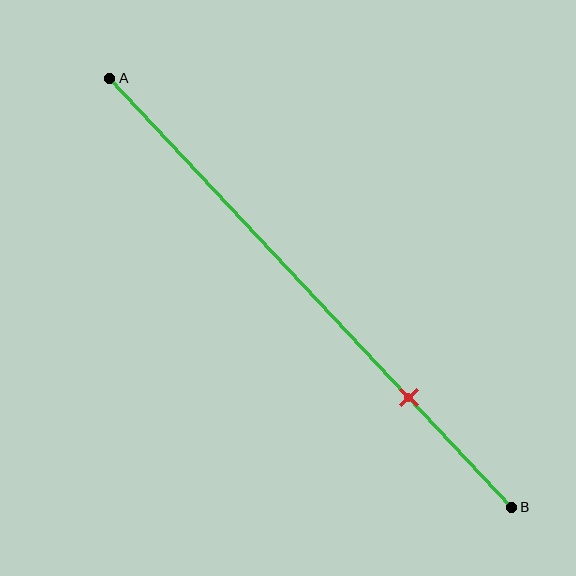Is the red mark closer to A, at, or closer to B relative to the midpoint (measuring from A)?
The red mark is closer to point B than the midpoint of segment AB.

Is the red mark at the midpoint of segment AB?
No, the mark is at about 75% from A, not at the 50% midpoint.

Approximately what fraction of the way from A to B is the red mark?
The red mark is approximately 75% of the way from A to B.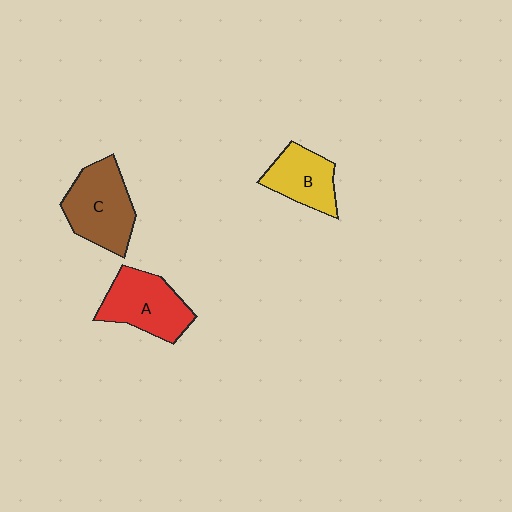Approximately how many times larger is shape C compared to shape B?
Approximately 1.4 times.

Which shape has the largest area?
Shape C (brown).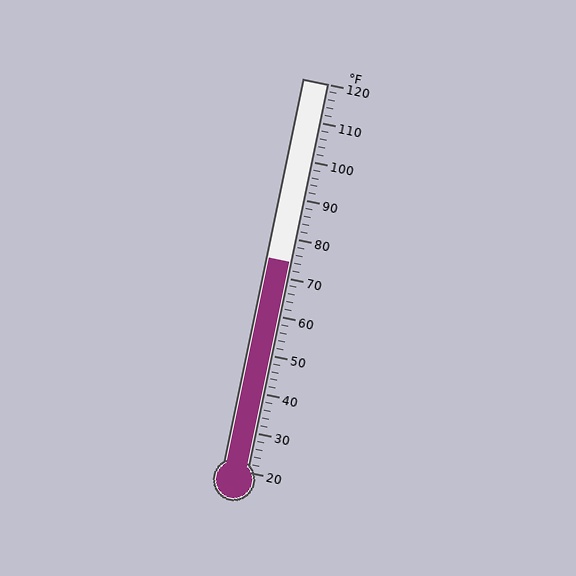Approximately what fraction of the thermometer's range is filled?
The thermometer is filled to approximately 55% of its range.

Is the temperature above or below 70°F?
The temperature is above 70°F.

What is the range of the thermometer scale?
The thermometer scale ranges from 20°F to 120°F.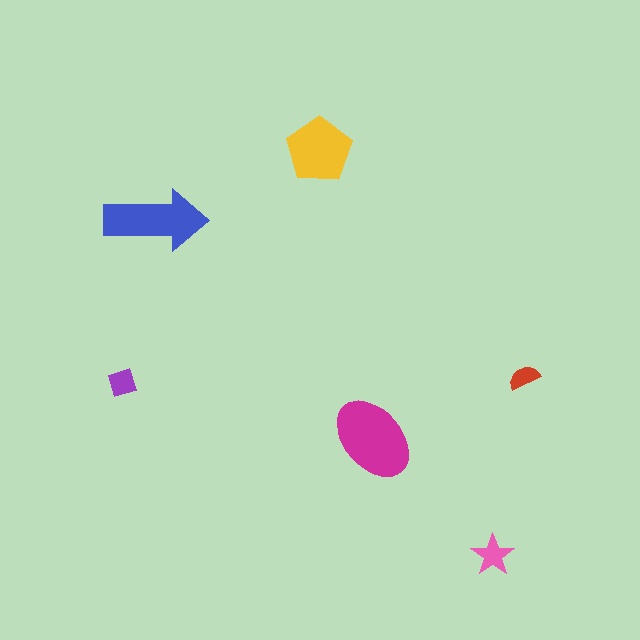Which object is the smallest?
The red semicircle.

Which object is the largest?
The magenta ellipse.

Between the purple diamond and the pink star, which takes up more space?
The pink star.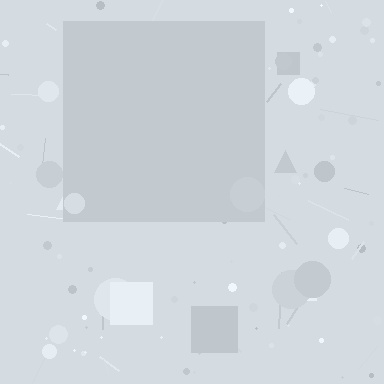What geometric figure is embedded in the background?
A square is embedded in the background.